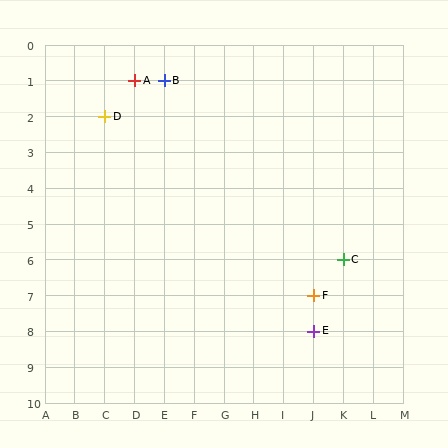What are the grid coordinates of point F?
Point F is at grid coordinates (J, 7).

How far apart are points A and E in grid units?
Points A and E are 6 columns and 7 rows apart (about 9.2 grid units diagonally).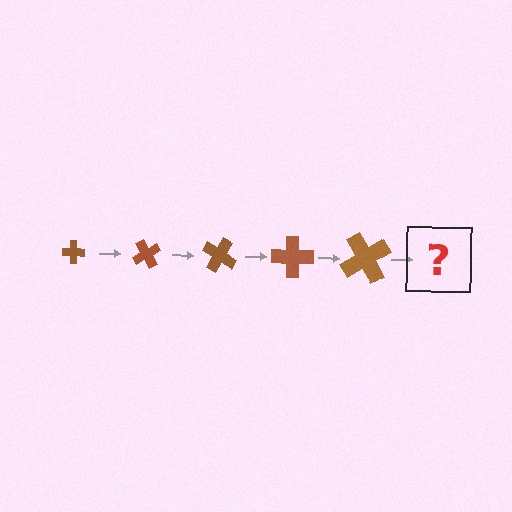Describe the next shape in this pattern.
It should be a cross, larger than the previous one and rotated 300 degrees from the start.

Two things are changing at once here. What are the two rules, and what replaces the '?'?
The two rules are that the cross grows larger each step and it rotates 60 degrees each step. The '?' should be a cross, larger than the previous one and rotated 300 degrees from the start.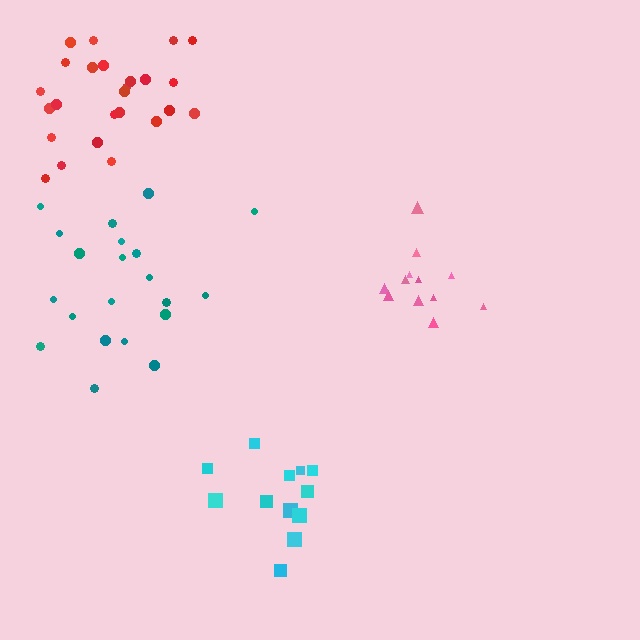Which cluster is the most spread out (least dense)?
Teal.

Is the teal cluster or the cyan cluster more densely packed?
Cyan.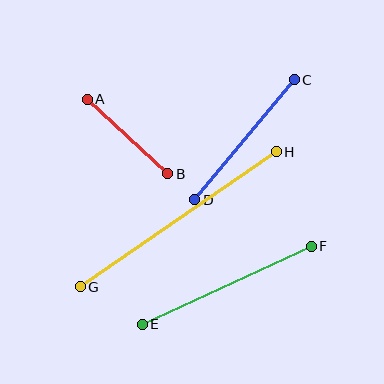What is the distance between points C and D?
The distance is approximately 156 pixels.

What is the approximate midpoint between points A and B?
The midpoint is at approximately (127, 137) pixels.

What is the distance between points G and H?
The distance is approximately 238 pixels.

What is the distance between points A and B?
The distance is approximately 109 pixels.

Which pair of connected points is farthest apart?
Points G and H are farthest apart.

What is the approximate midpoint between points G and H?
The midpoint is at approximately (178, 219) pixels.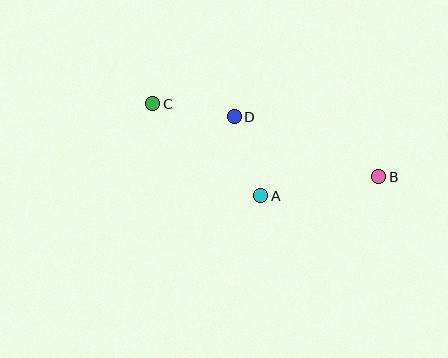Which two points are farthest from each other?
Points B and C are farthest from each other.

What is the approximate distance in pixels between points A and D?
The distance between A and D is approximately 83 pixels.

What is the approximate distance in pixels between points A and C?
The distance between A and C is approximately 142 pixels.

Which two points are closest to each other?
Points C and D are closest to each other.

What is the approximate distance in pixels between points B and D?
The distance between B and D is approximately 157 pixels.